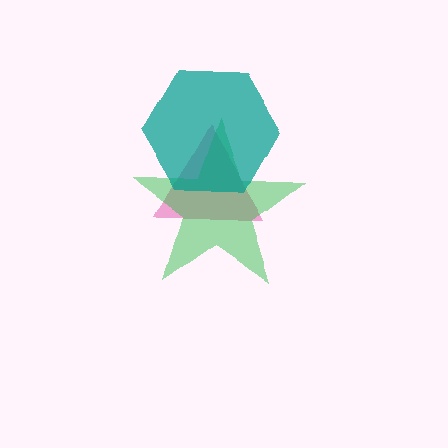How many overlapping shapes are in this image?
There are 3 overlapping shapes in the image.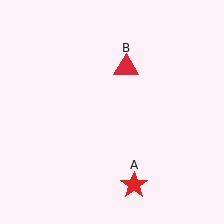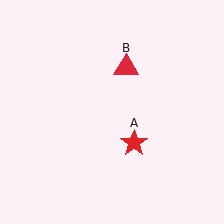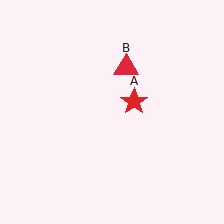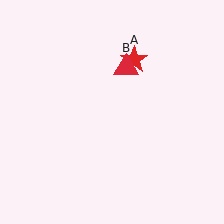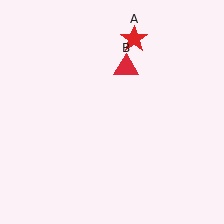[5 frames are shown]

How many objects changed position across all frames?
1 object changed position: red star (object A).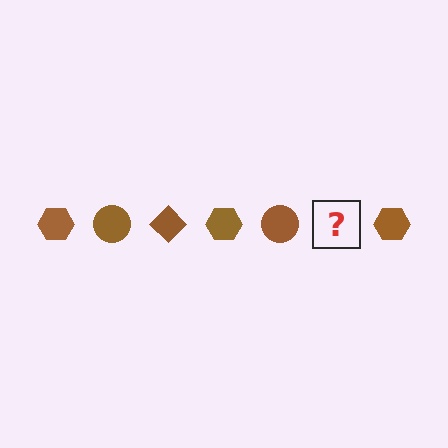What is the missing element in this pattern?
The missing element is a brown diamond.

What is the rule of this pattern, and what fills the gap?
The rule is that the pattern cycles through hexagon, circle, diamond shapes in brown. The gap should be filled with a brown diamond.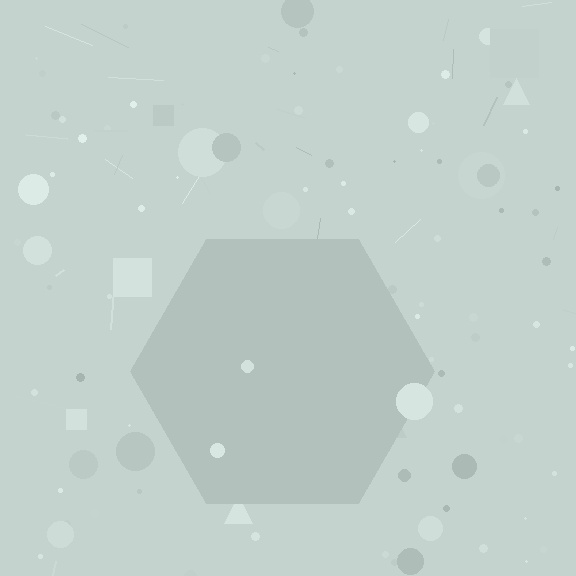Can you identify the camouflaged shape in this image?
The camouflaged shape is a hexagon.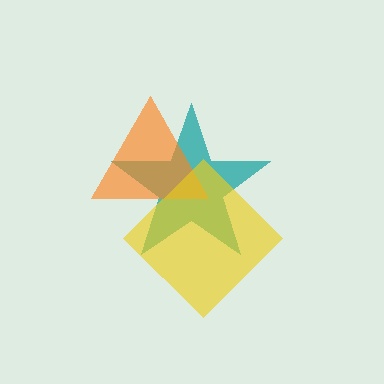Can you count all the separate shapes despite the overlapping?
Yes, there are 3 separate shapes.